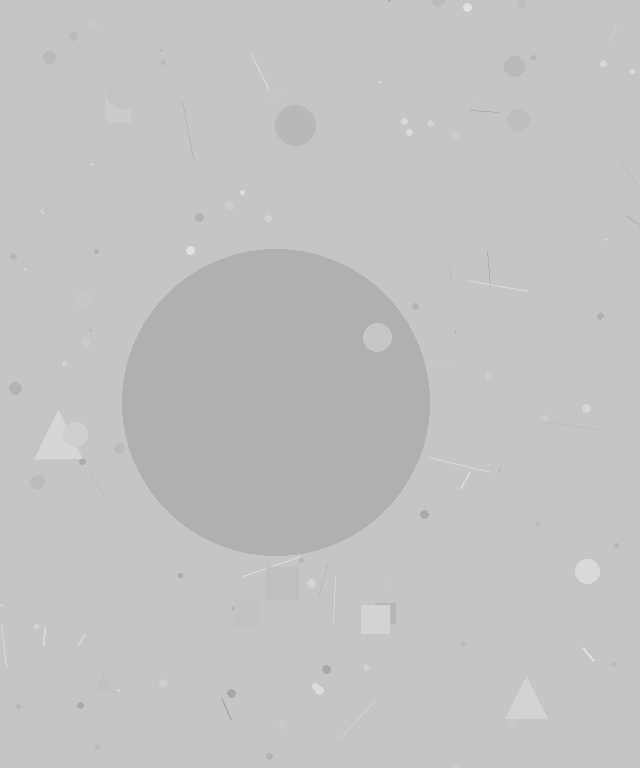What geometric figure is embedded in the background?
A circle is embedded in the background.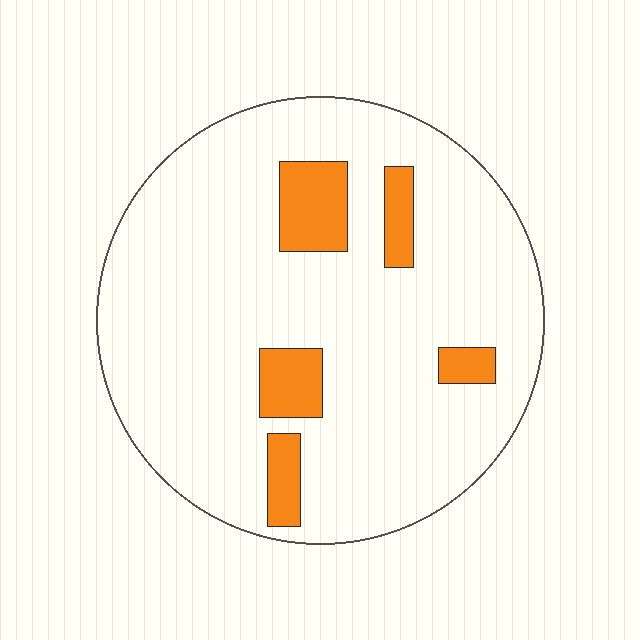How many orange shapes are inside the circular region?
5.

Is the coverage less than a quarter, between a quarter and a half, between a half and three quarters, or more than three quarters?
Less than a quarter.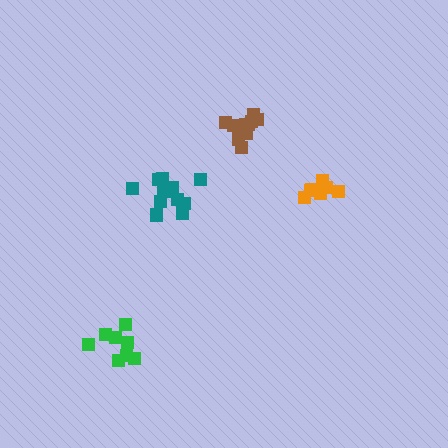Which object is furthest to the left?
The green cluster is leftmost.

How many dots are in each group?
Group 1: 8 dots, Group 2: 13 dots, Group 3: 13 dots, Group 4: 7 dots (41 total).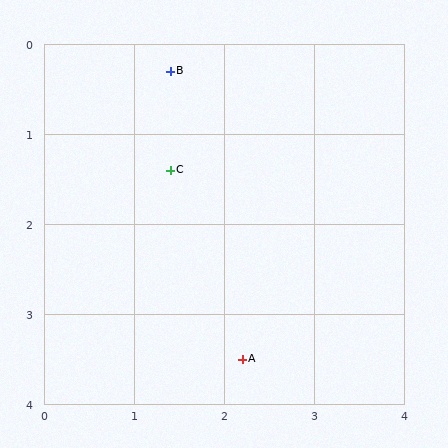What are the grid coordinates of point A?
Point A is at approximately (2.2, 3.5).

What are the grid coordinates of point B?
Point B is at approximately (1.4, 0.3).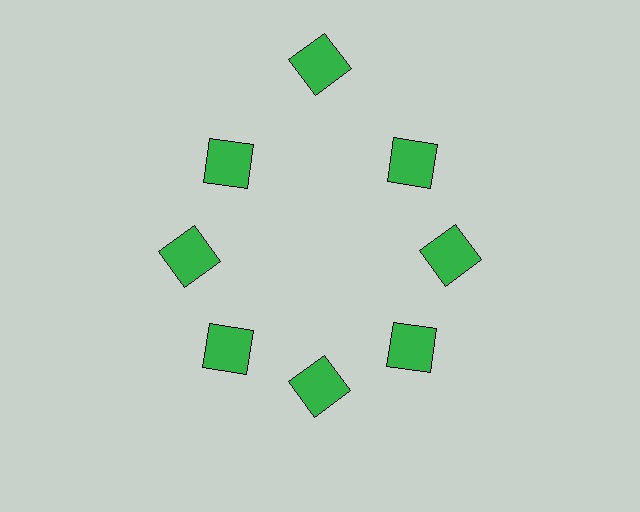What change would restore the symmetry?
The symmetry would be restored by moving it inward, back onto the ring so that all 8 squares sit at equal angles and equal distance from the center.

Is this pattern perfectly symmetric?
No. The 8 green squares are arranged in a ring, but one element near the 12 o'clock position is pushed outward from the center, breaking the 8-fold rotational symmetry.